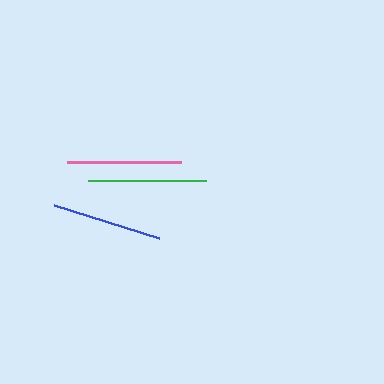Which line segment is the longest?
The green line is the longest at approximately 118 pixels.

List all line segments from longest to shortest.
From longest to shortest: green, pink, blue.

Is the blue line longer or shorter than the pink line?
The pink line is longer than the blue line.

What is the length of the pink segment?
The pink segment is approximately 115 pixels long.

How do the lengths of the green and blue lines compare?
The green and blue lines are approximately the same length.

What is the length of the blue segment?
The blue segment is approximately 110 pixels long.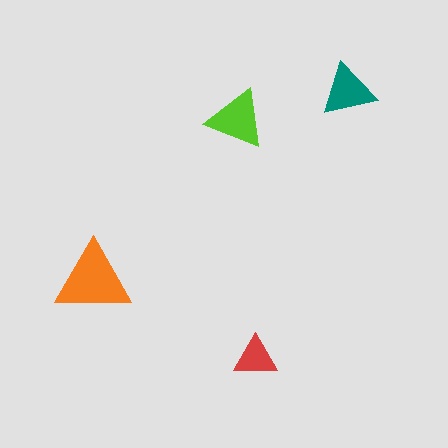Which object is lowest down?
The red triangle is bottommost.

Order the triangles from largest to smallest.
the orange one, the lime one, the teal one, the red one.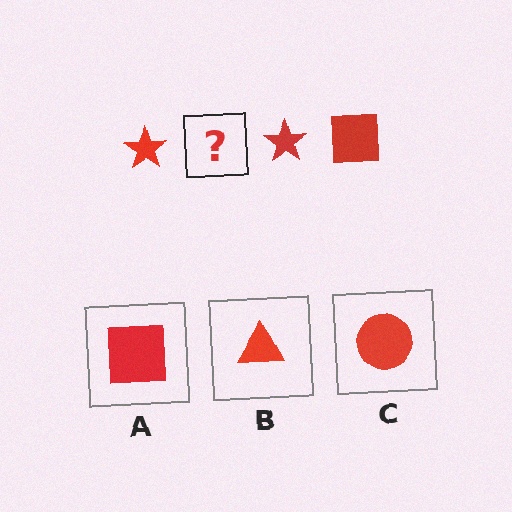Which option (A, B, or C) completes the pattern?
A.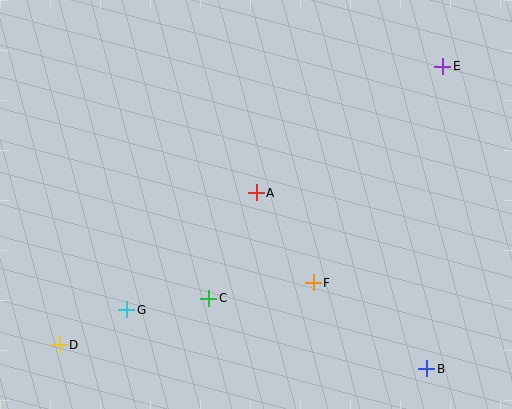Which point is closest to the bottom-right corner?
Point B is closest to the bottom-right corner.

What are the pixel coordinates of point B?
Point B is at (427, 369).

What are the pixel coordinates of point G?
Point G is at (127, 310).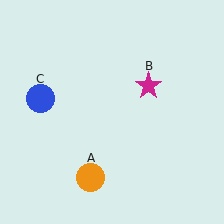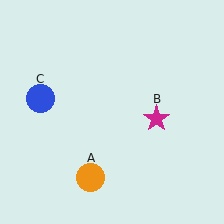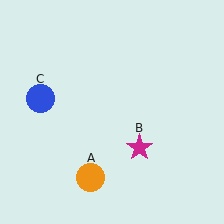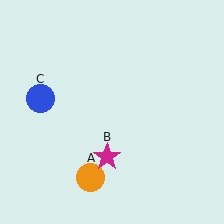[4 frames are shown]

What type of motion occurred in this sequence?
The magenta star (object B) rotated clockwise around the center of the scene.